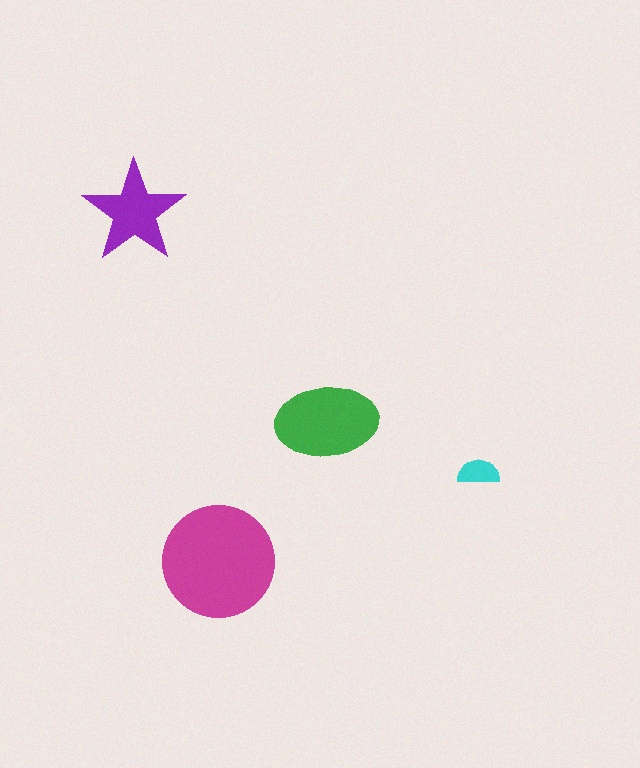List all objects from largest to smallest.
The magenta circle, the green ellipse, the purple star, the cyan semicircle.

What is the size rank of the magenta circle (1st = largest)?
1st.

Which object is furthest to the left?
The purple star is leftmost.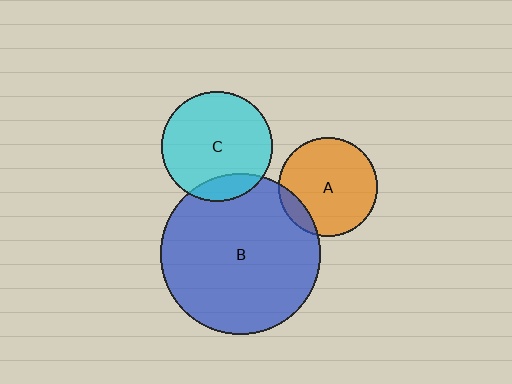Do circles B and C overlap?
Yes.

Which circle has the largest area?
Circle B (blue).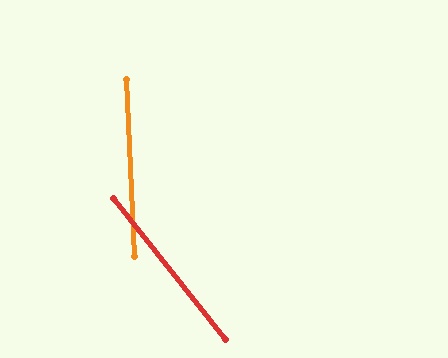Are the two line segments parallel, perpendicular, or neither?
Neither parallel nor perpendicular — they differ by about 36°.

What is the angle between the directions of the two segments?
Approximately 36 degrees.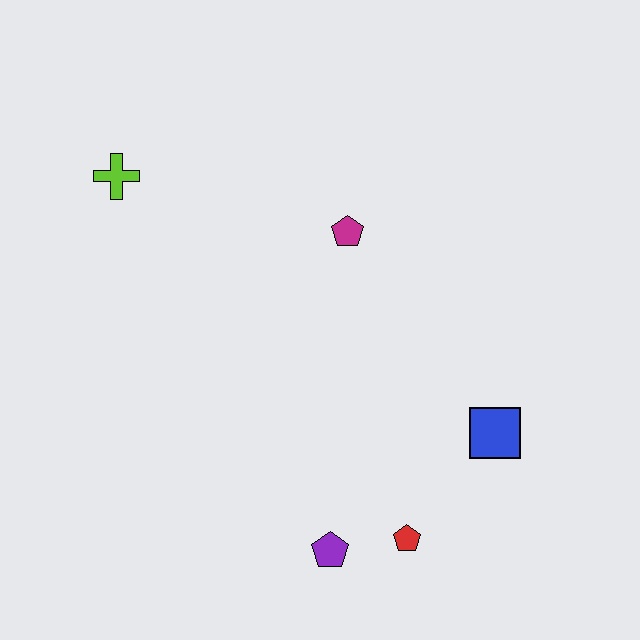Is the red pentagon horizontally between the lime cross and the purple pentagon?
No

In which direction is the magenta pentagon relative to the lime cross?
The magenta pentagon is to the right of the lime cross.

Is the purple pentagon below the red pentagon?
Yes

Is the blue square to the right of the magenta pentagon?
Yes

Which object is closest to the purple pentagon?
The red pentagon is closest to the purple pentagon.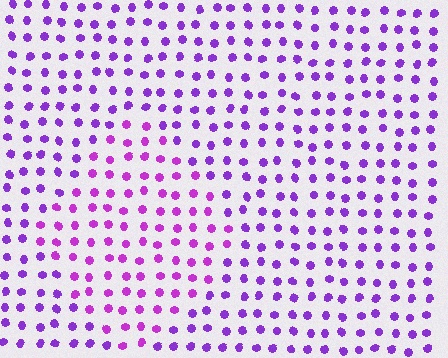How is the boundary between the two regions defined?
The boundary is defined purely by a slight shift in hue (about 22 degrees). Spacing, size, and orientation are identical on both sides.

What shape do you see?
I see a diamond.